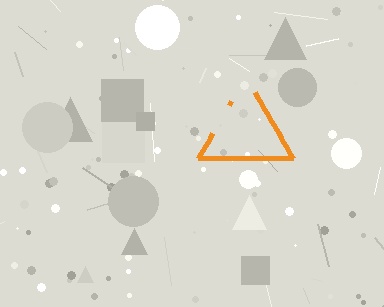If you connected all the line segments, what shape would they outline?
They would outline a triangle.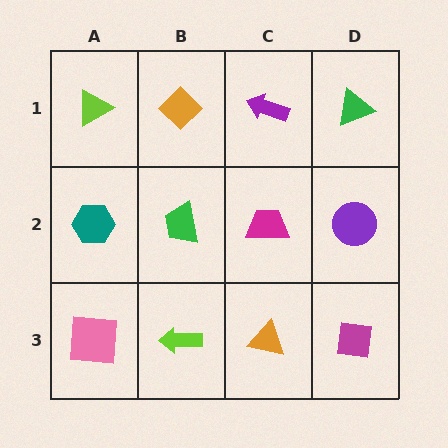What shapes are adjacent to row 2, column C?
A purple arrow (row 1, column C), an orange triangle (row 3, column C), a green trapezoid (row 2, column B), a purple circle (row 2, column D).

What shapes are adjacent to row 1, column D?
A purple circle (row 2, column D), a purple arrow (row 1, column C).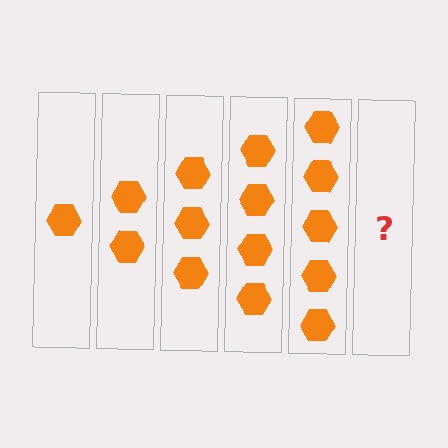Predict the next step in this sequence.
The next step is 6 hexagons.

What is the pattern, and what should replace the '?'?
The pattern is that each step adds one more hexagon. The '?' should be 6 hexagons.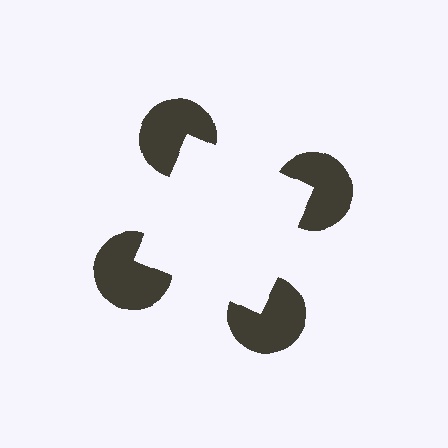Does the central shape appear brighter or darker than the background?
It typically appears slightly brighter than the background, even though no actual brightness change is drawn.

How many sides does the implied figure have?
4 sides.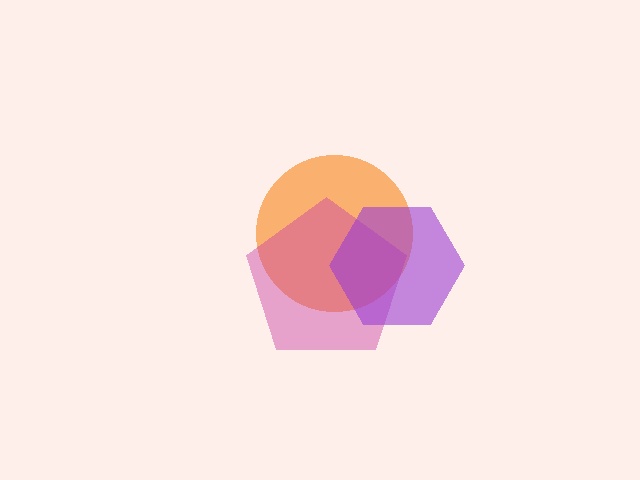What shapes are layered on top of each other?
The layered shapes are: an orange circle, a magenta pentagon, a purple hexagon.